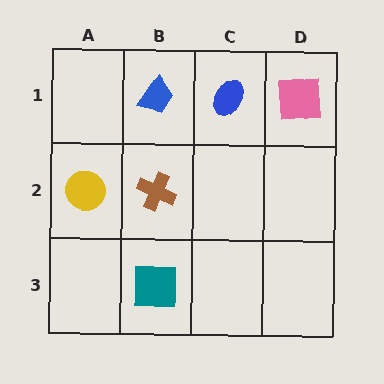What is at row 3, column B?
A teal square.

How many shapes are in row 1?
3 shapes.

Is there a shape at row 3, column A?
No, that cell is empty.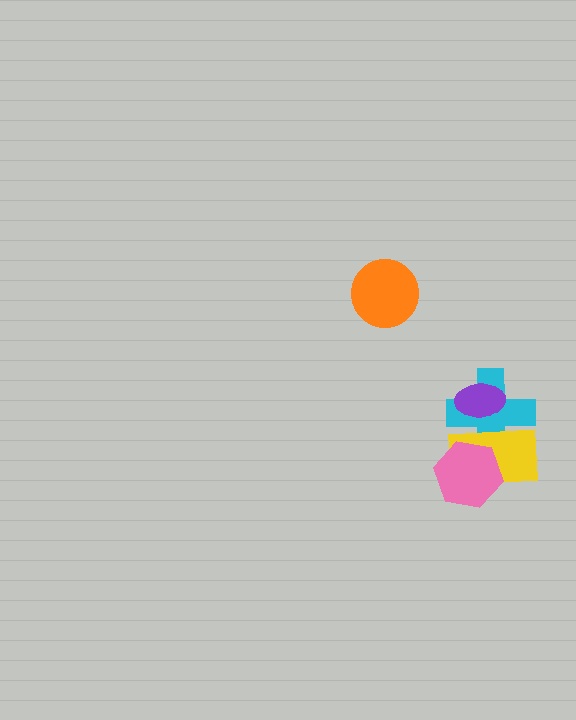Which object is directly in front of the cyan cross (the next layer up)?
The purple ellipse is directly in front of the cyan cross.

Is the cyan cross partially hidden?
Yes, it is partially covered by another shape.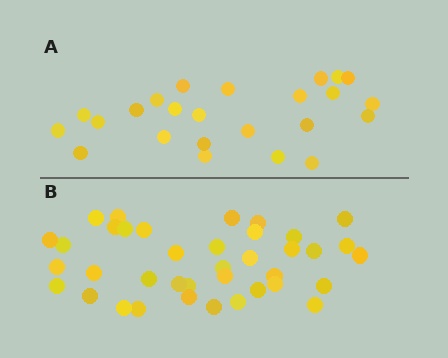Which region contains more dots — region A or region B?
Region B (the bottom region) has more dots.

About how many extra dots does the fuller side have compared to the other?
Region B has approximately 15 more dots than region A.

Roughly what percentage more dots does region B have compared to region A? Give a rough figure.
About 60% more.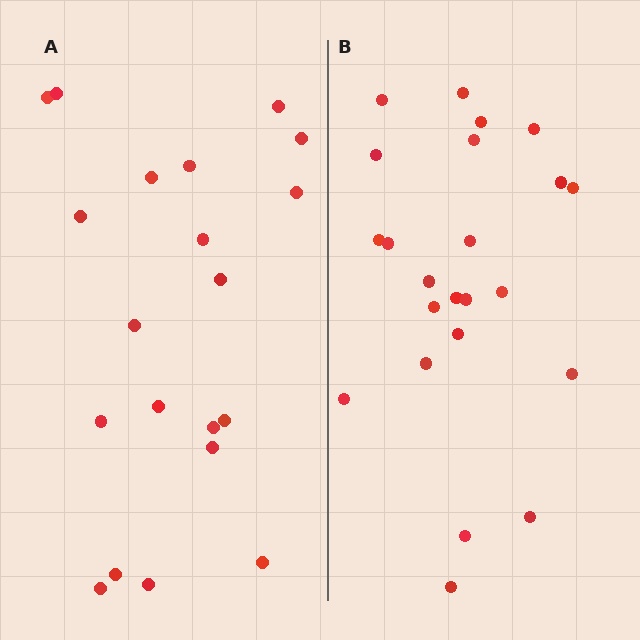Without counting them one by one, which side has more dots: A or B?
Region B (the right region) has more dots.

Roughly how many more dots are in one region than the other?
Region B has just a few more — roughly 2 or 3 more dots than region A.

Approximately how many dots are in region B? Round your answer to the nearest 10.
About 20 dots. (The exact count is 23, which rounds to 20.)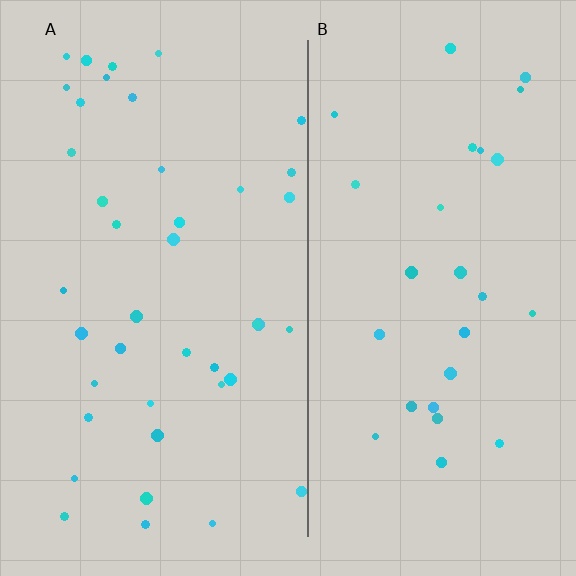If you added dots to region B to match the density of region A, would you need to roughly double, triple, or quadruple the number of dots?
Approximately double.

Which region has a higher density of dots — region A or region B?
A (the left).